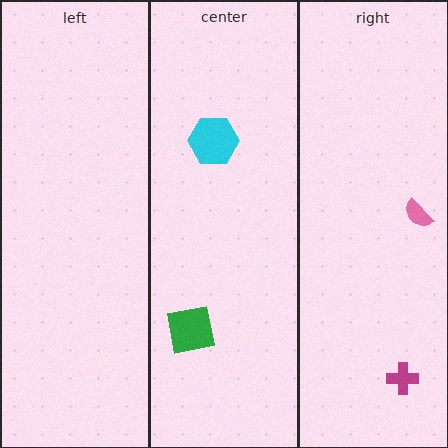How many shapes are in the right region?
2.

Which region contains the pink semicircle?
The right region.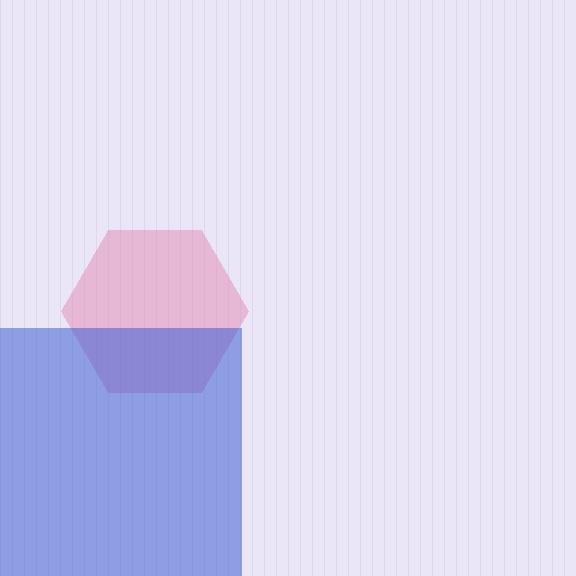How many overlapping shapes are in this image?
There are 2 overlapping shapes in the image.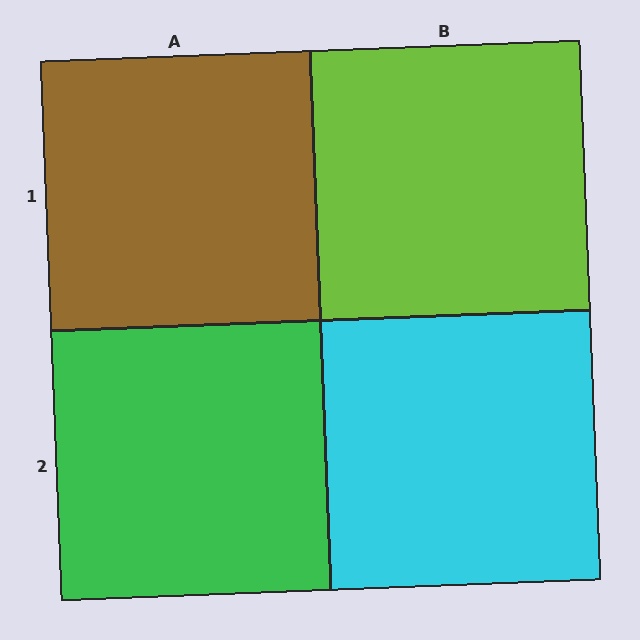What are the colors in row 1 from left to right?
Brown, lime.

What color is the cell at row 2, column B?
Cyan.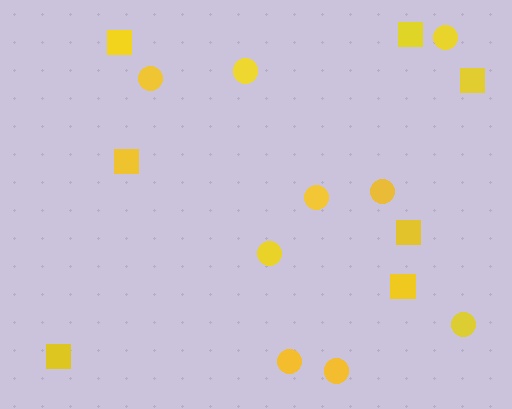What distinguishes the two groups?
There are 2 groups: one group of circles (9) and one group of squares (7).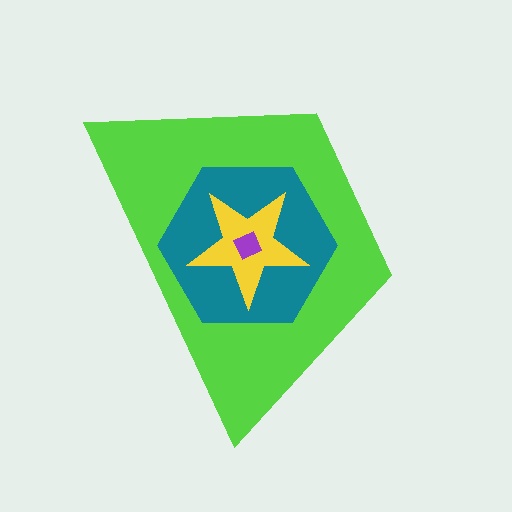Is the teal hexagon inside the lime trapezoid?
Yes.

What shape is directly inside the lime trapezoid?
The teal hexagon.